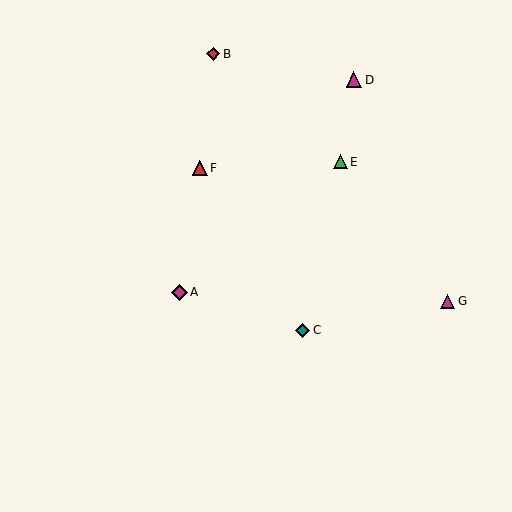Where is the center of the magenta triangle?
The center of the magenta triangle is at (354, 80).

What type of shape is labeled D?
Shape D is a magenta triangle.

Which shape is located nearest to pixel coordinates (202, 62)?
The red diamond (labeled B) at (213, 54) is nearest to that location.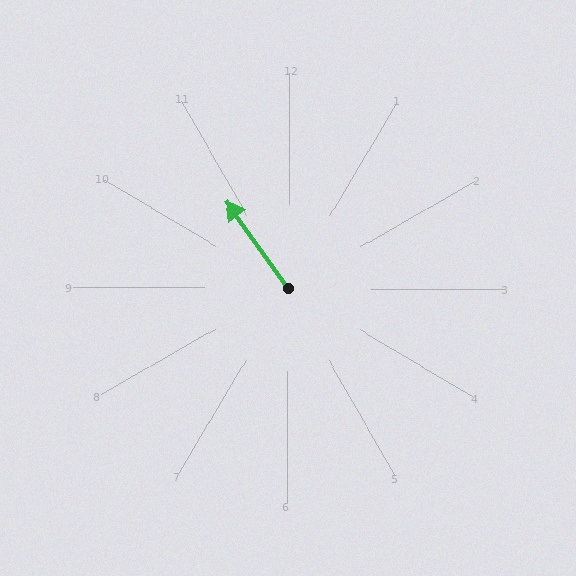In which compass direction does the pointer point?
Northwest.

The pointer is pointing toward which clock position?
Roughly 11 o'clock.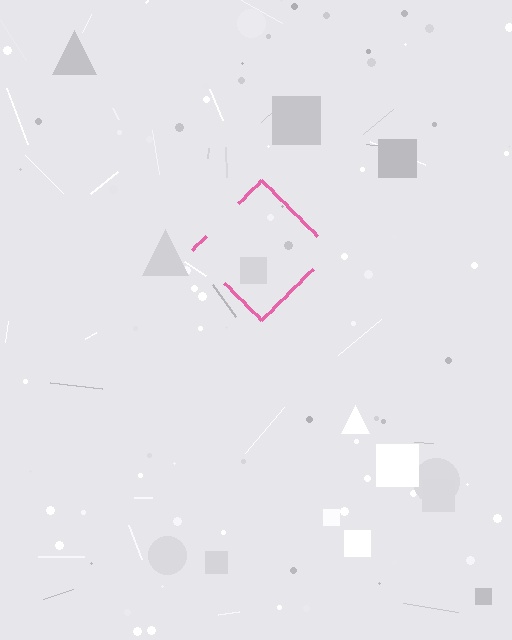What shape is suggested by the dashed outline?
The dashed outline suggests a diamond.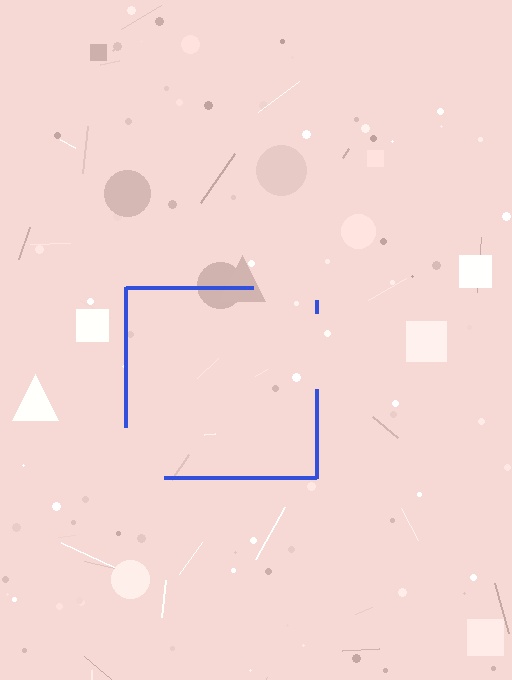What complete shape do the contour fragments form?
The contour fragments form a square.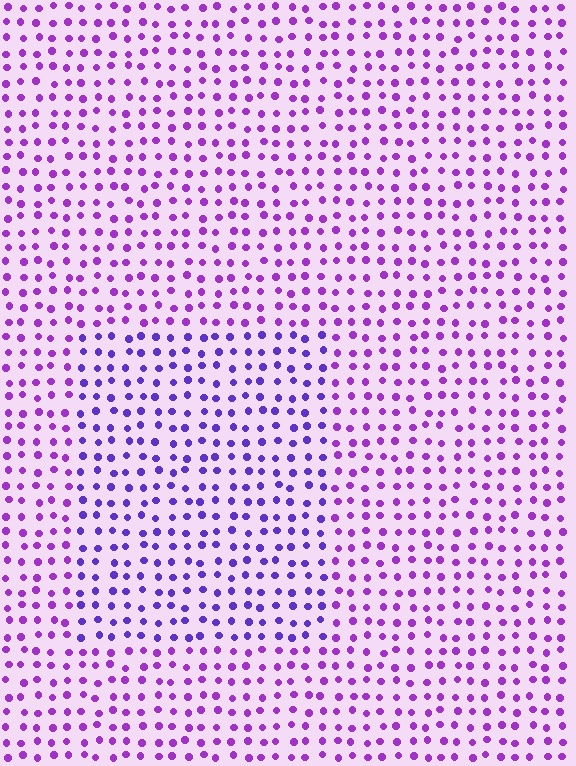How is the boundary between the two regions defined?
The boundary is defined purely by a slight shift in hue (about 27 degrees). Spacing, size, and orientation are identical on both sides.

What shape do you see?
I see a rectangle.